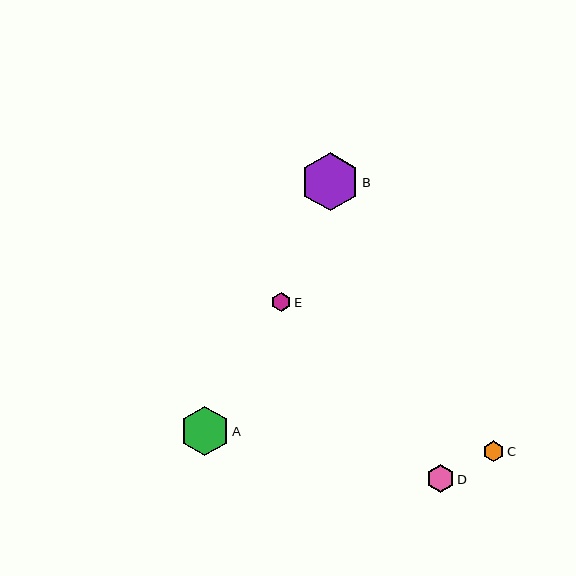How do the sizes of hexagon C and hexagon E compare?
Hexagon C and hexagon E are approximately the same size.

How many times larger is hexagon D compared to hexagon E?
Hexagon D is approximately 1.5 times the size of hexagon E.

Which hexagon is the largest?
Hexagon B is the largest with a size of approximately 58 pixels.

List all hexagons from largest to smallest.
From largest to smallest: B, A, D, C, E.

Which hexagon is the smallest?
Hexagon E is the smallest with a size of approximately 19 pixels.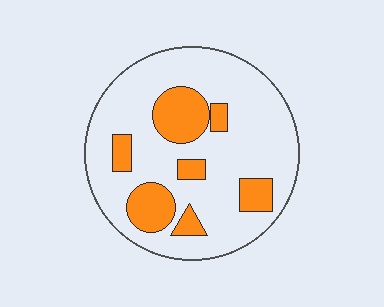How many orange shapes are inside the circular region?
7.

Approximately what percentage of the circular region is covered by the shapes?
Approximately 25%.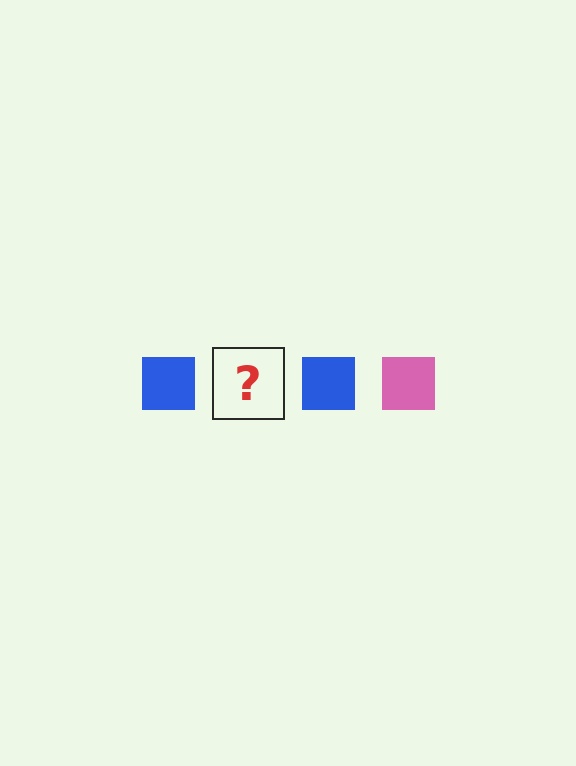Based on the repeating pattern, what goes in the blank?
The blank should be a pink square.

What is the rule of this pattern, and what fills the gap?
The rule is that the pattern cycles through blue, pink squares. The gap should be filled with a pink square.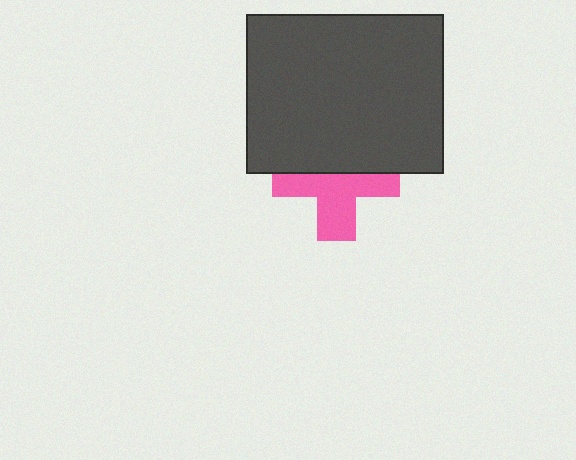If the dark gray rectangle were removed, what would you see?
You would see the complete pink cross.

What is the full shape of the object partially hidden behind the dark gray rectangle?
The partially hidden object is a pink cross.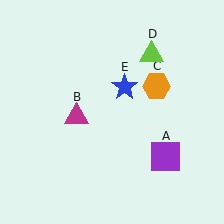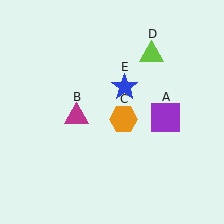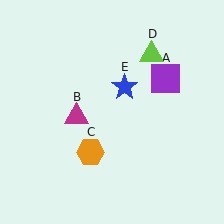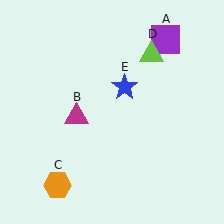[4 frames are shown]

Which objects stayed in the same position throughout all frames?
Magenta triangle (object B) and lime triangle (object D) and blue star (object E) remained stationary.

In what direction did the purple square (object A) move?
The purple square (object A) moved up.